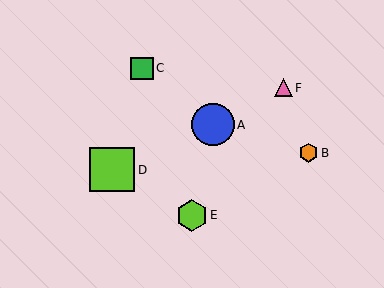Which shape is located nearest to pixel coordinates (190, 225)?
The lime hexagon (labeled E) at (192, 216) is nearest to that location.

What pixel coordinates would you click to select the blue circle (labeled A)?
Click at (213, 125) to select the blue circle A.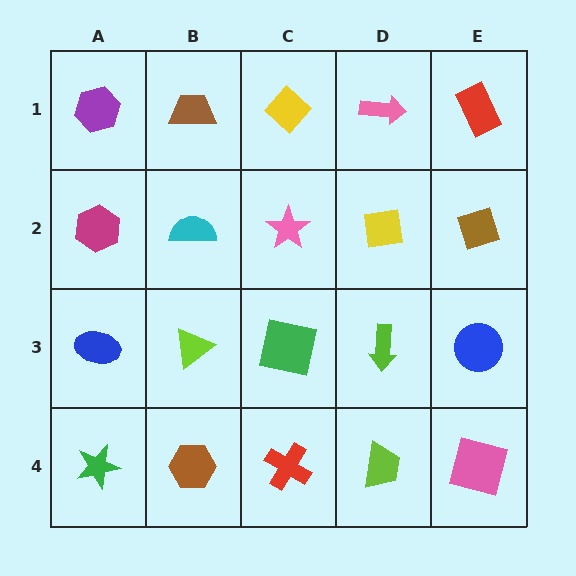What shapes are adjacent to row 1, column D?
A yellow square (row 2, column D), a yellow diamond (row 1, column C), a red rectangle (row 1, column E).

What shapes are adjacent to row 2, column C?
A yellow diamond (row 1, column C), a green square (row 3, column C), a cyan semicircle (row 2, column B), a yellow square (row 2, column D).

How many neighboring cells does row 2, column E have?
3.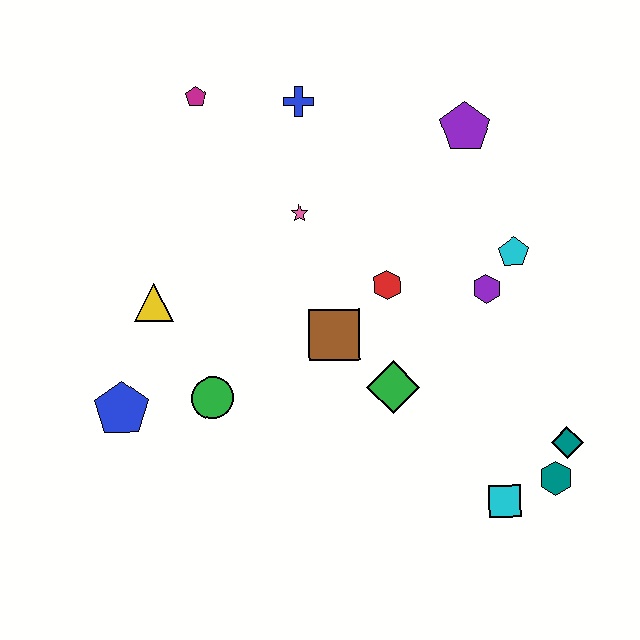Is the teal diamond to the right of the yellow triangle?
Yes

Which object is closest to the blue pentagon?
The green circle is closest to the blue pentagon.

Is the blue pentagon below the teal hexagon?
No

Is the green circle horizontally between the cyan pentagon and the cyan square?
No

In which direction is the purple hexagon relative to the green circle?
The purple hexagon is to the right of the green circle.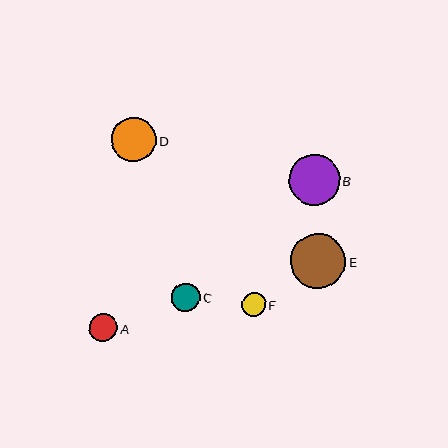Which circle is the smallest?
Circle F is the smallest with a size of approximately 23 pixels.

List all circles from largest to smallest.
From largest to smallest: E, B, D, A, C, F.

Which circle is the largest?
Circle E is the largest with a size of approximately 55 pixels.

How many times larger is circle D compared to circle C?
Circle D is approximately 1.6 times the size of circle C.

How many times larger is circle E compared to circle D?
Circle E is approximately 1.2 times the size of circle D.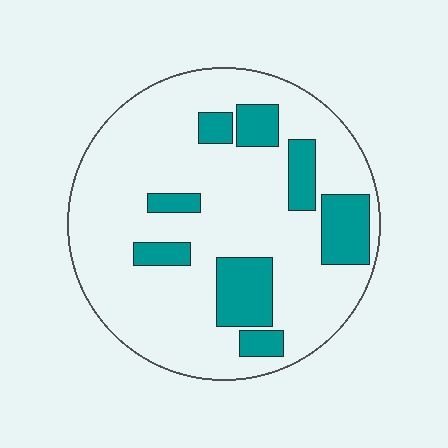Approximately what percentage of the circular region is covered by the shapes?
Approximately 20%.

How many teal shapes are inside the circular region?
8.